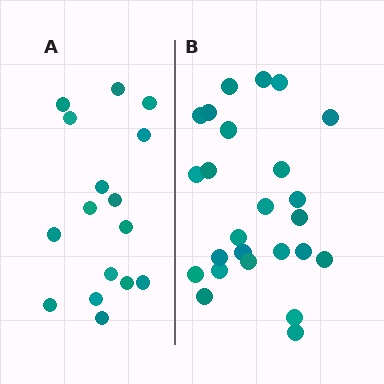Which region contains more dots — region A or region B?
Region B (the right region) has more dots.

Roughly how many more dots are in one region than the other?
Region B has roughly 8 or so more dots than region A.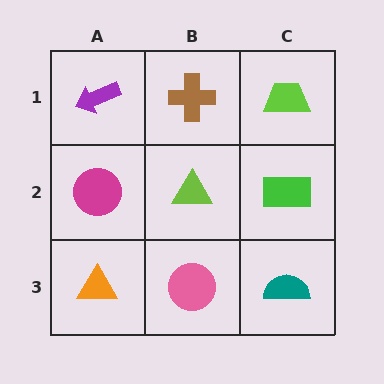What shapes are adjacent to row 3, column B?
A lime triangle (row 2, column B), an orange triangle (row 3, column A), a teal semicircle (row 3, column C).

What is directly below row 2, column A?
An orange triangle.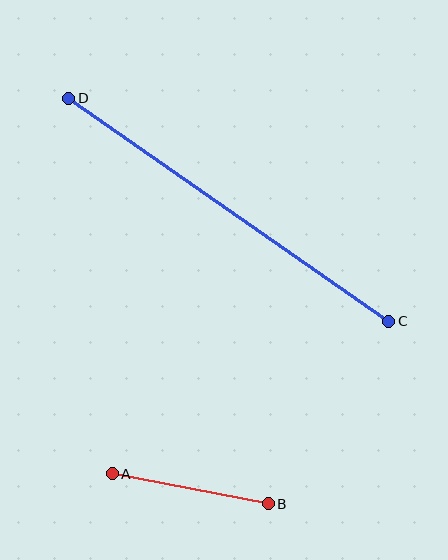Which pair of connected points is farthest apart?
Points C and D are farthest apart.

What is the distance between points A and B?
The distance is approximately 159 pixels.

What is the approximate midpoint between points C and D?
The midpoint is at approximately (229, 210) pixels.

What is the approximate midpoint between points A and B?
The midpoint is at approximately (190, 489) pixels.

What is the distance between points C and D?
The distance is approximately 390 pixels.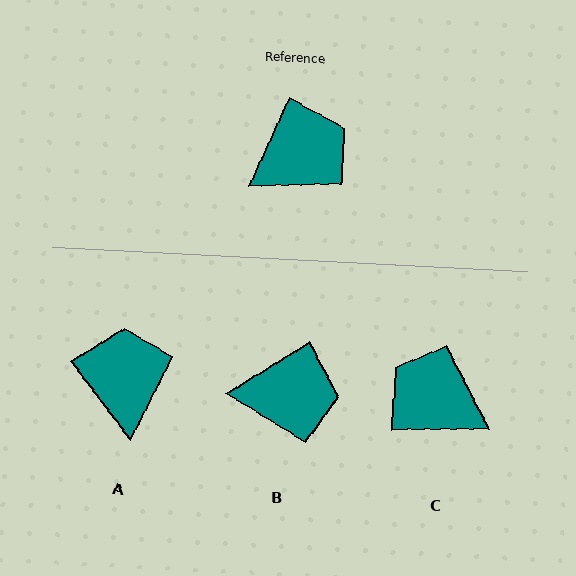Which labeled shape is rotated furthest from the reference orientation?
C, about 115 degrees away.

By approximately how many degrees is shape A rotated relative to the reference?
Approximately 62 degrees counter-clockwise.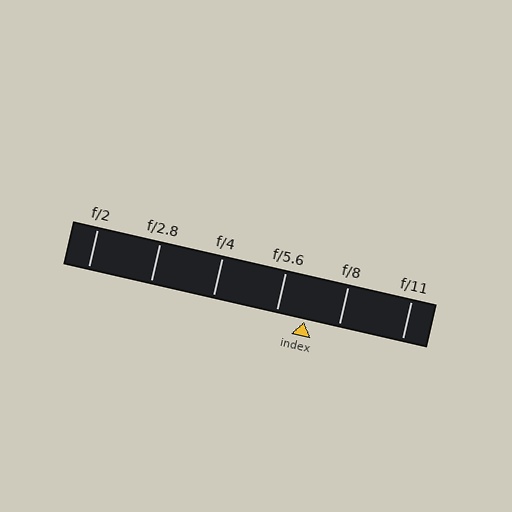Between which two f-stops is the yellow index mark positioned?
The index mark is between f/5.6 and f/8.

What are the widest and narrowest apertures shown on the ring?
The widest aperture shown is f/2 and the narrowest is f/11.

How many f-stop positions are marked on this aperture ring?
There are 6 f-stop positions marked.